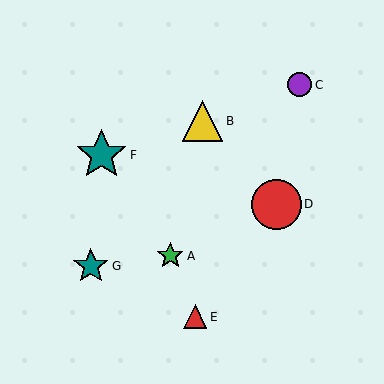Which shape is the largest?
The teal star (labeled F) is the largest.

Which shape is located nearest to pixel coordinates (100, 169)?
The teal star (labeled F) at (101, 155) is nearest to that location.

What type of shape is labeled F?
Shape F is a teal star.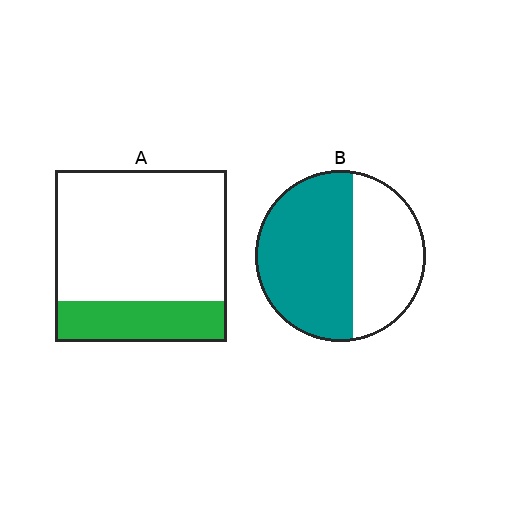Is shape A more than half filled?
No.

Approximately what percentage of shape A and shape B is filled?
A is approximately 25% and B is approximately 60%.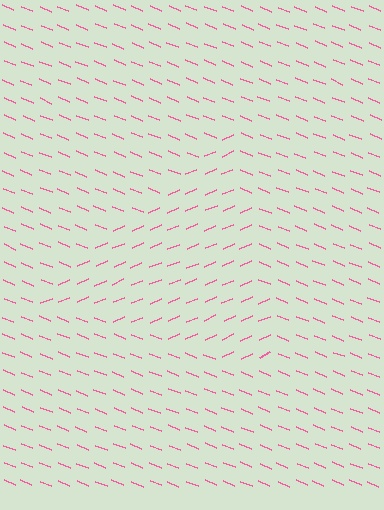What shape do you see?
I see a triangle.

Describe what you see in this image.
The image is filled with small pink line segments. A triangle region in the image has lines oriented differently from the surrounding lines, creating a visible texture boundary.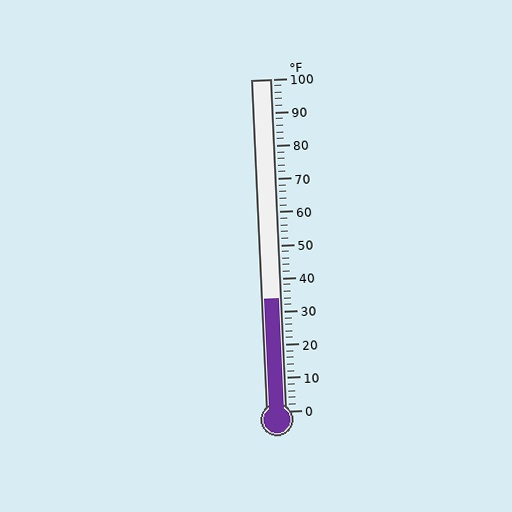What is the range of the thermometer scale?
The thermometer scale ranges from 0°F to 100°F.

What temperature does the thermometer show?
The thermometer shows approximately 34°F.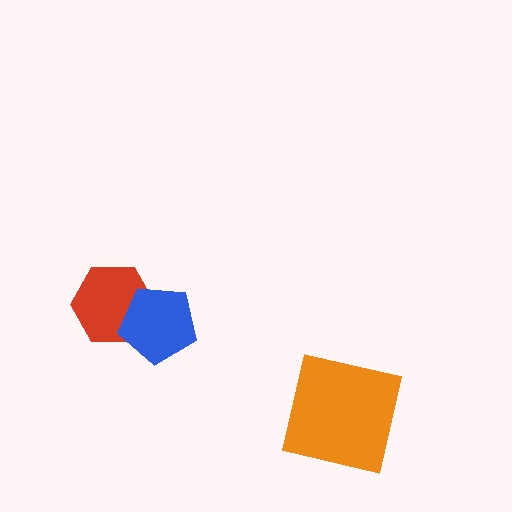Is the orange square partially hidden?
No, no other shape covers it.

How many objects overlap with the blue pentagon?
1 object overlaps with the blue pentagon.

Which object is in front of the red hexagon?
The blue pentagon is in front of the red hexagon.